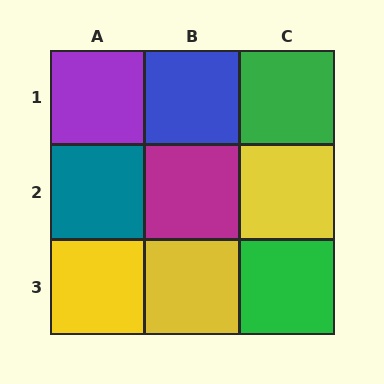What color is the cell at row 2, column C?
Yellow.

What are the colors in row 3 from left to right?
Yellow, yellow, green.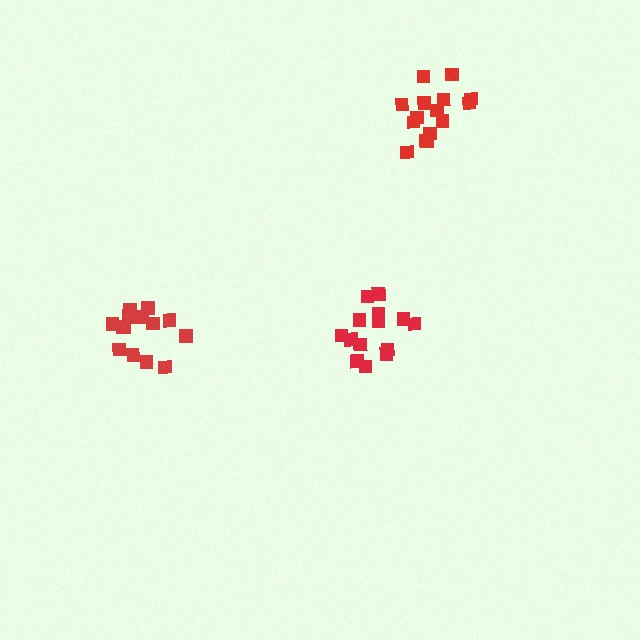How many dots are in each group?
Group 1: 14 dots, Group 2: 15 dots, Group 3: 17 dots (46 total).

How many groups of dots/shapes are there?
There are 3 groups.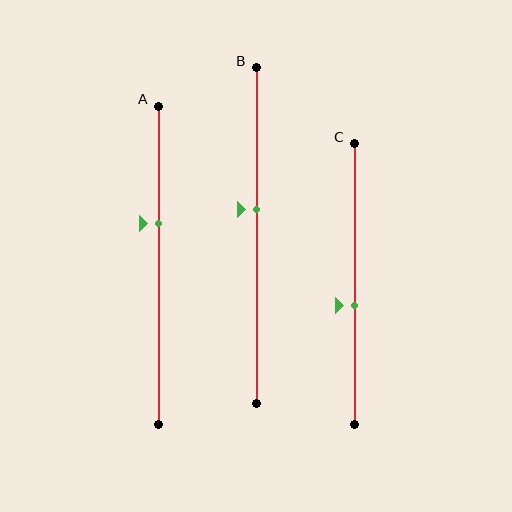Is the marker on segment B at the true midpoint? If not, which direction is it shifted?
No, the marker on segment B is shifted upward by about 8% of the segment length.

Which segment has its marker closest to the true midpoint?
Segment C has its marker closest to the true midpoint.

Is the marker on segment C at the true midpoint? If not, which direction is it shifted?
No, the marker on segment C is shifted downward by about 8% of the segment length.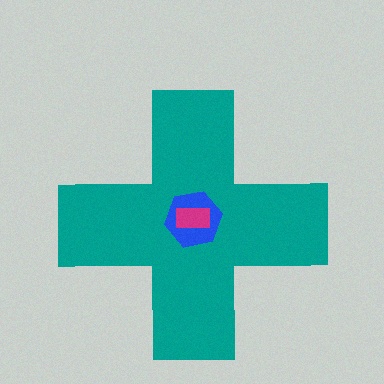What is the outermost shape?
The teal cross.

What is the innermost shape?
The magenta rectangle.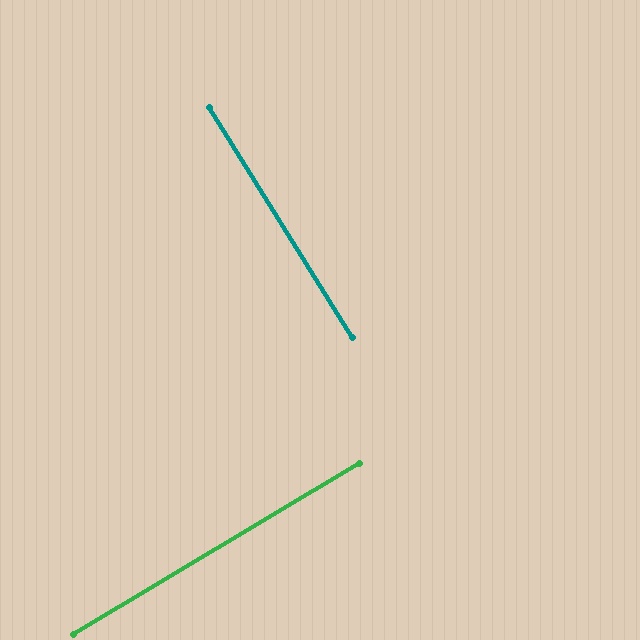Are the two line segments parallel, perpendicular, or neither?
Perpendicular — they meet at approximately 89°.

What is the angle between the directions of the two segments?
Approximately 89 degrees.